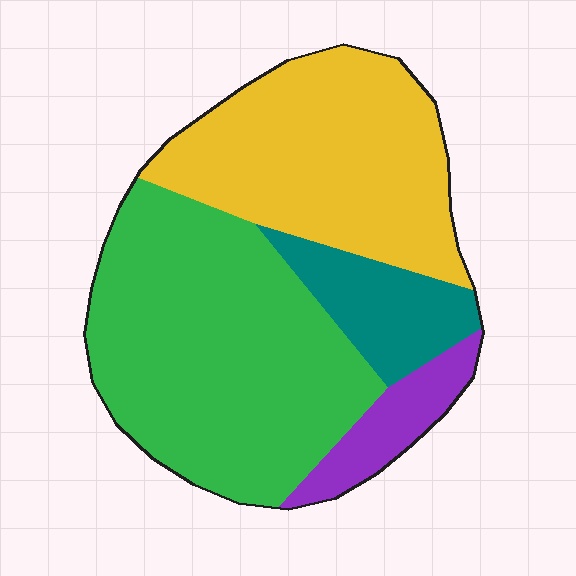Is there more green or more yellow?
Green.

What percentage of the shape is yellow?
Yellow takes up between a quarter and a half of the shape.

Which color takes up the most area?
Green, at roughly 45%.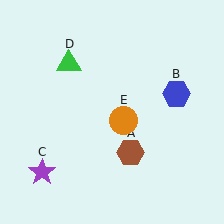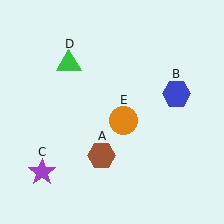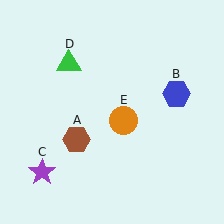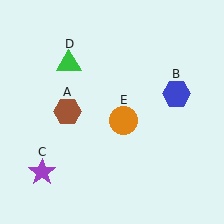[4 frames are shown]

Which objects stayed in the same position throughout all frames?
Blue hexagon (object B) and purple star (object C) and green triangle (object D) and orange circle (object E) remained stationary.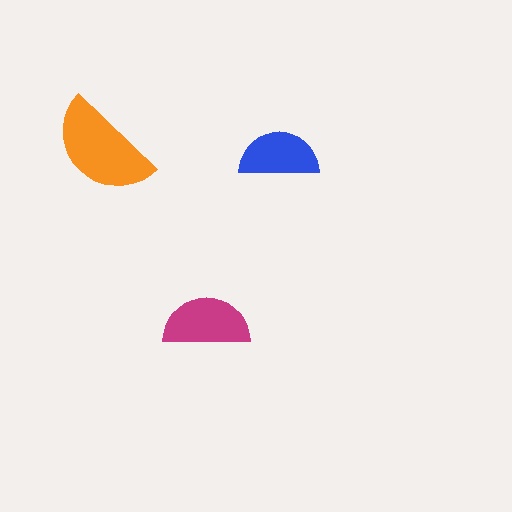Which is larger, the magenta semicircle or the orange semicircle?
The orange one.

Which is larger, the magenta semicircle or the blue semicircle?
The magenta one.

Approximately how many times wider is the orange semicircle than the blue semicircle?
About 1.5 times wider.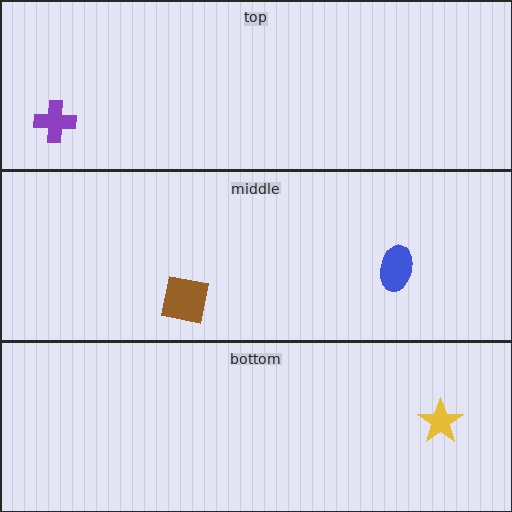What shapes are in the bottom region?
The yellow star.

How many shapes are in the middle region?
2.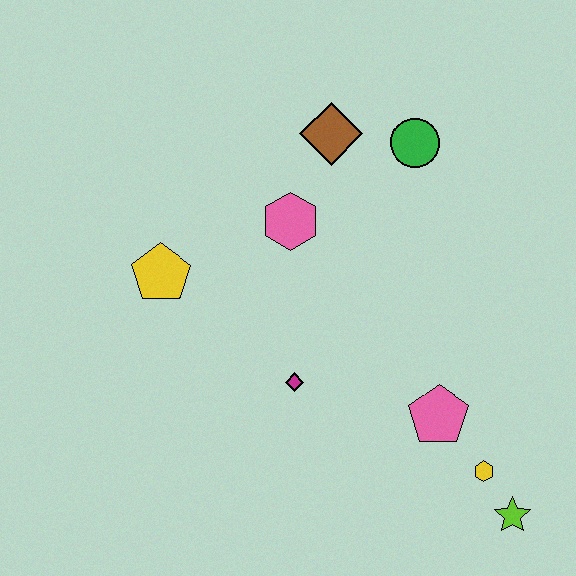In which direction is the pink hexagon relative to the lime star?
The pink hexagon is above the lime star.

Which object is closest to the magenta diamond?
The pink pentagon is closest to the magenta diamond.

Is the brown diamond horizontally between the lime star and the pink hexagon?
Yes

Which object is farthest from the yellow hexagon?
The yellow pentagon is farthest from the yellow hexagon.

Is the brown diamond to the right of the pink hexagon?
Yes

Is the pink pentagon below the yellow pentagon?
Yes